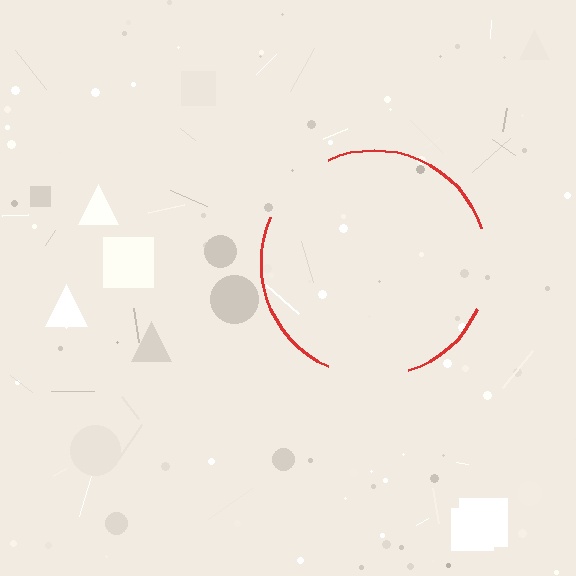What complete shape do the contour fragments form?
The contour fragments form a circle.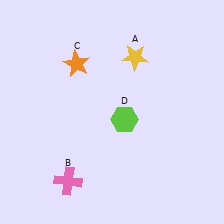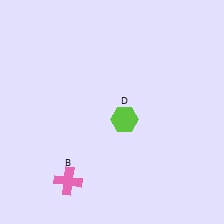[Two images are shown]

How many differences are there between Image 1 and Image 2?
There are 2 differences between the two images.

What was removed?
The orange star (C), the yellow star (A) were removed in Image 2.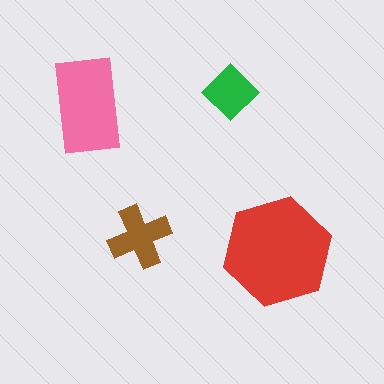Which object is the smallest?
The green diamond.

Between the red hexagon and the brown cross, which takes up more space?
The red hexagon.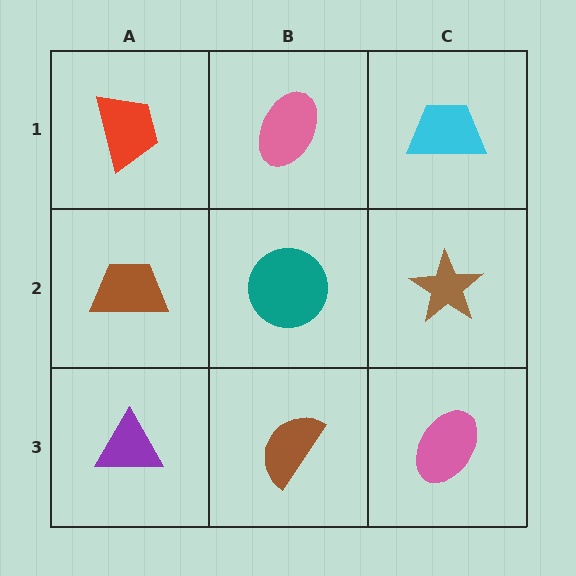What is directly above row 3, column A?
A brown trapezoid.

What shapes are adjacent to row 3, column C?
A brown star (row 2, column C), a brown semicircle (row 3, column B).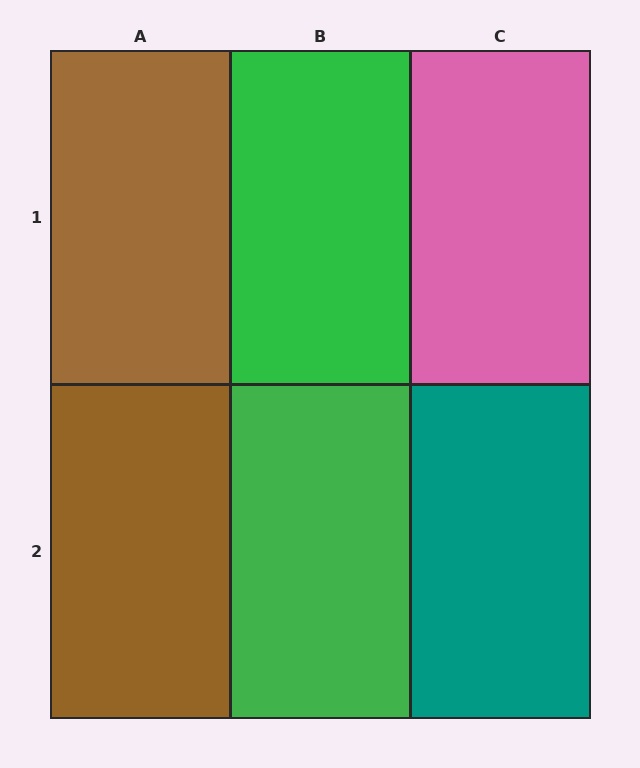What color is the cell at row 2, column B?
Green.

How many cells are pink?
1 cell is pink.